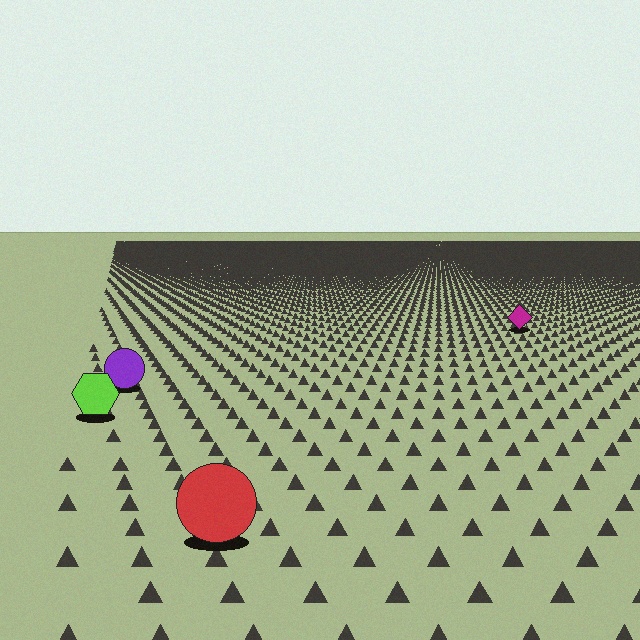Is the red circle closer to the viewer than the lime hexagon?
Yes. The red circle is closer — you can tell from the texture gradient: the ground texture is coarser near it.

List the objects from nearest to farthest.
From nearest to farthest: the red circle, the lime hexagon, the purple circle, the magenta diamond.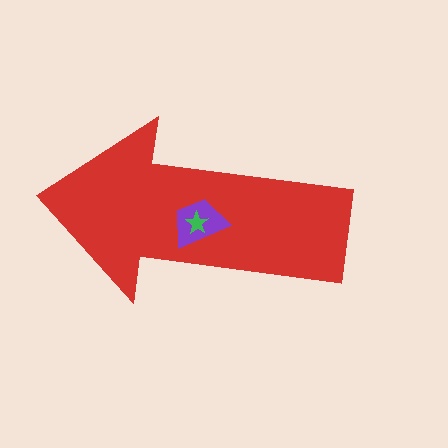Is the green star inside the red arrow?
Yes.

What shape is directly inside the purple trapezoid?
The green star.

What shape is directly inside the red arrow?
The purple trapezoid.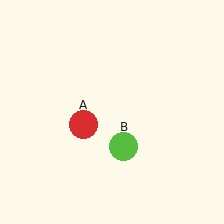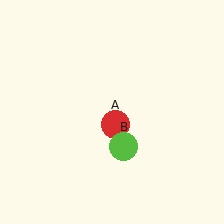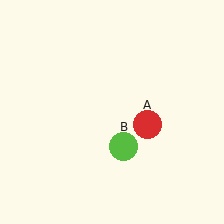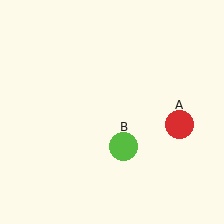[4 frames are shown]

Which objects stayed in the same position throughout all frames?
Lime circle (object B) remained stationary.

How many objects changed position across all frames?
1 object changed position: red circle (object A).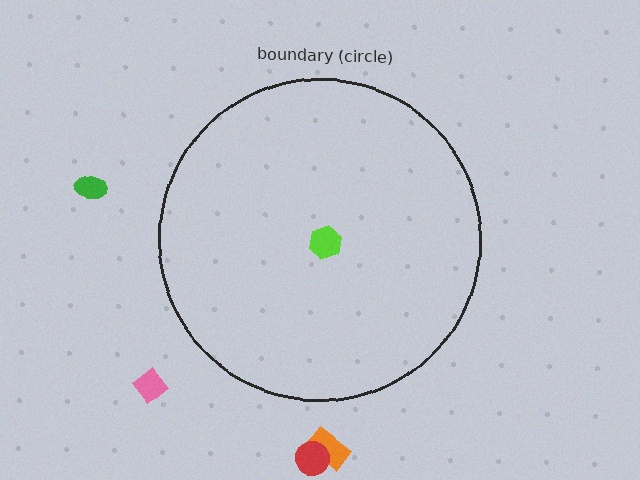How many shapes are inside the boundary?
1 inside, 4 outside.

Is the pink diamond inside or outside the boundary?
Outside.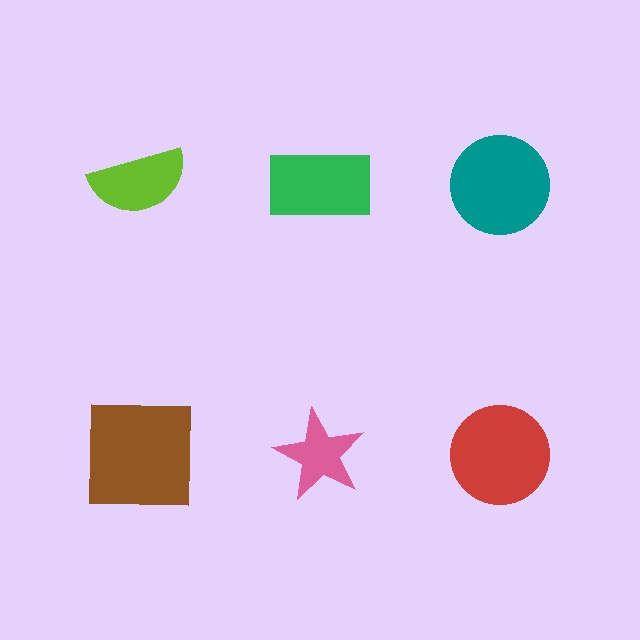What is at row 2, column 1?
A brown square.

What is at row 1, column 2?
A green rectangle.